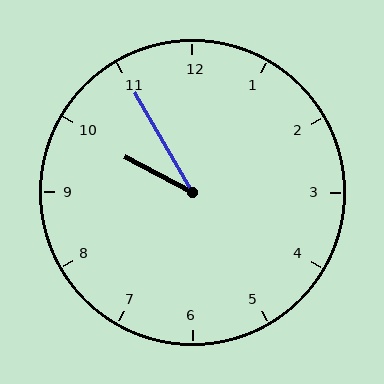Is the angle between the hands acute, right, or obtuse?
It is acute.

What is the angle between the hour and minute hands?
Approximately 32 degrees.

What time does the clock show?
9:55.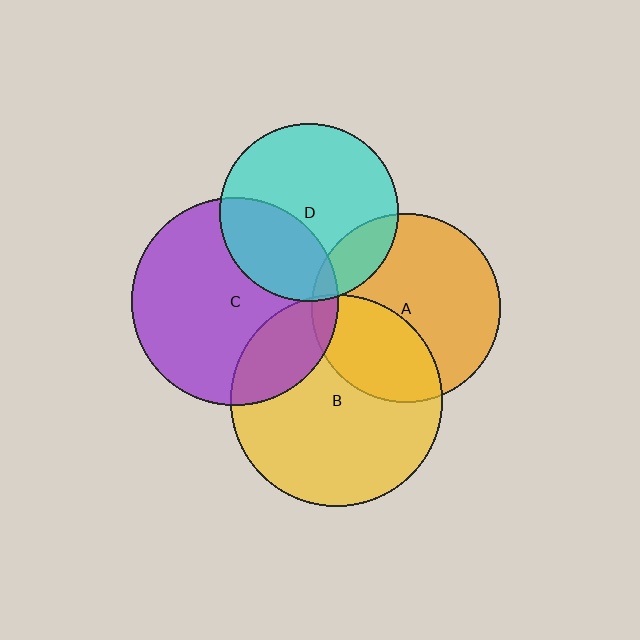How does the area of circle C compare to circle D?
Approximately 1.4 times.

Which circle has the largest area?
Circle B (yellow).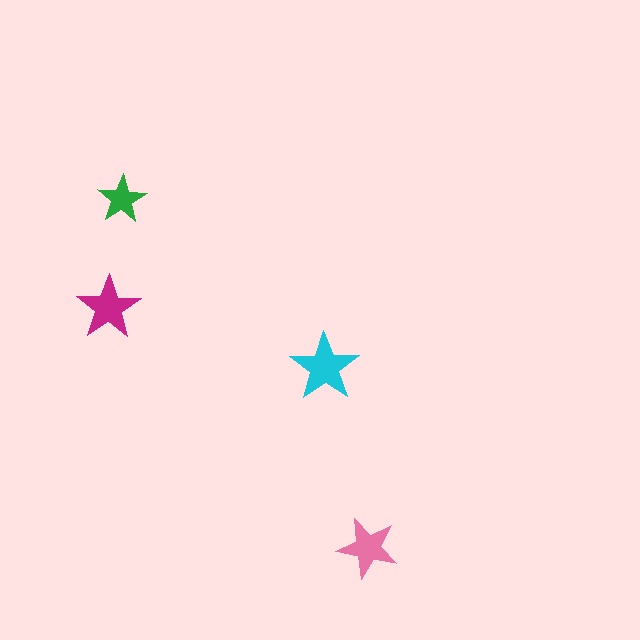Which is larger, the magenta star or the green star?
The magenta one.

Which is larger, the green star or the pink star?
The pink one.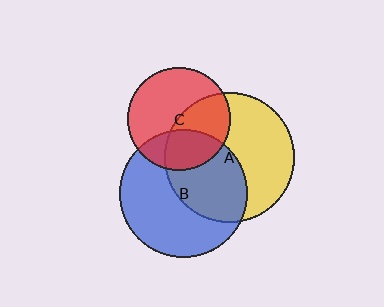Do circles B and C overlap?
Yes.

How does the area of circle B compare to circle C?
Approximately 1.5 times.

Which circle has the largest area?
Circle A (yellow).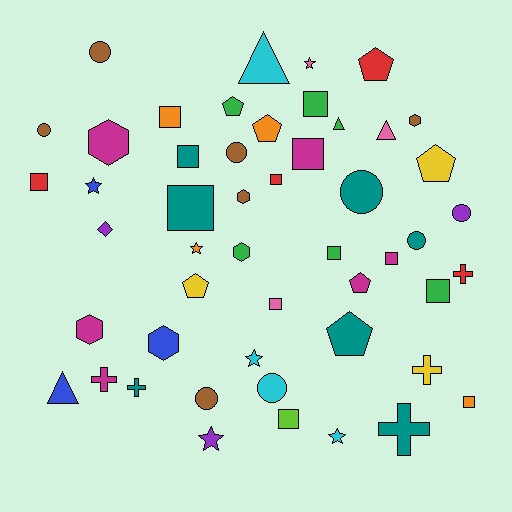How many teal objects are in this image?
There are 7 teal objects.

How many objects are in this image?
There are 50 objects.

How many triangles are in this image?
There are 4 triangles.